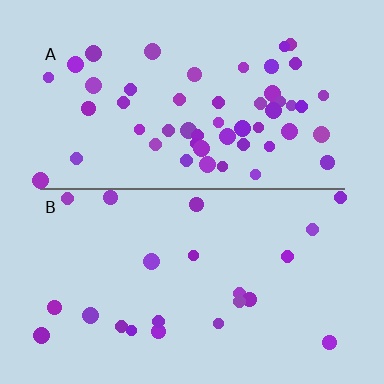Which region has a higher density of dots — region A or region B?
A (the top).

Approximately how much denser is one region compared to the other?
Approximately 2.4× — region A over region B.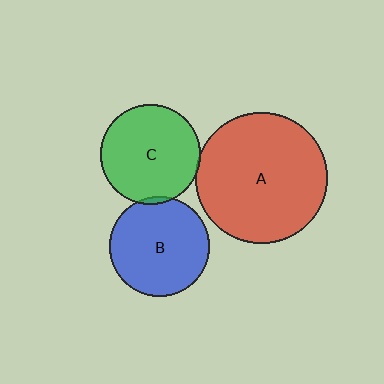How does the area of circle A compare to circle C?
Approximately 1.7 times.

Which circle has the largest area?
Circle A (red).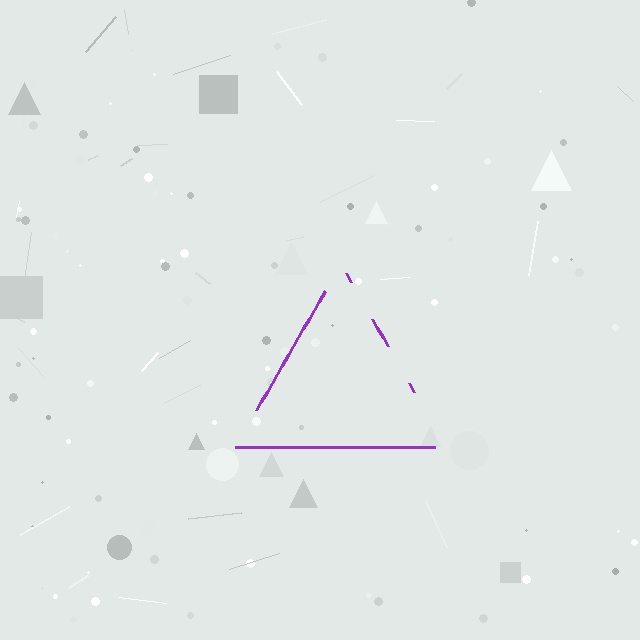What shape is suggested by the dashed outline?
The dashed outline suggests a triangle.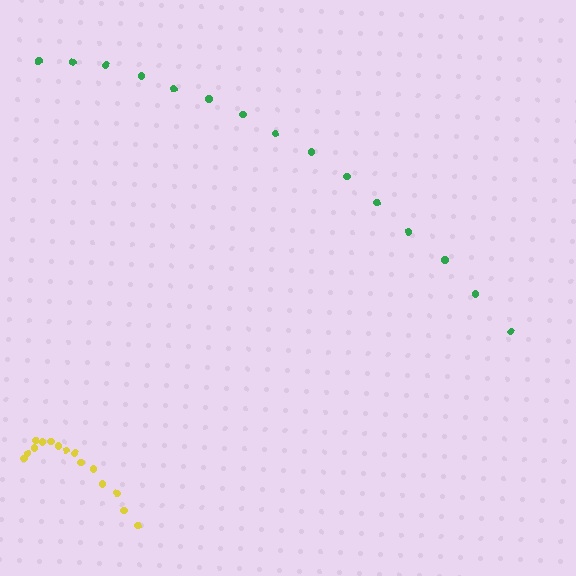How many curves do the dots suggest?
There are 2 distinct paths.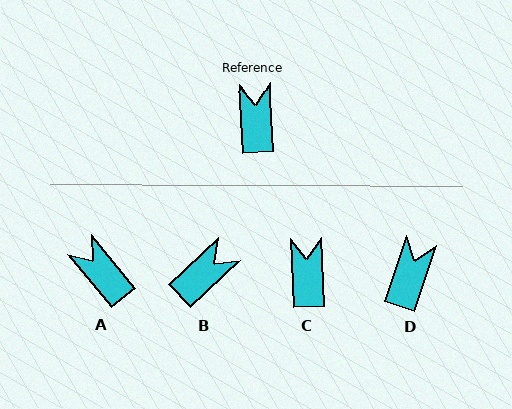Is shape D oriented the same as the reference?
No, it is off by about 21 degrees.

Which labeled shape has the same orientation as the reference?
C.